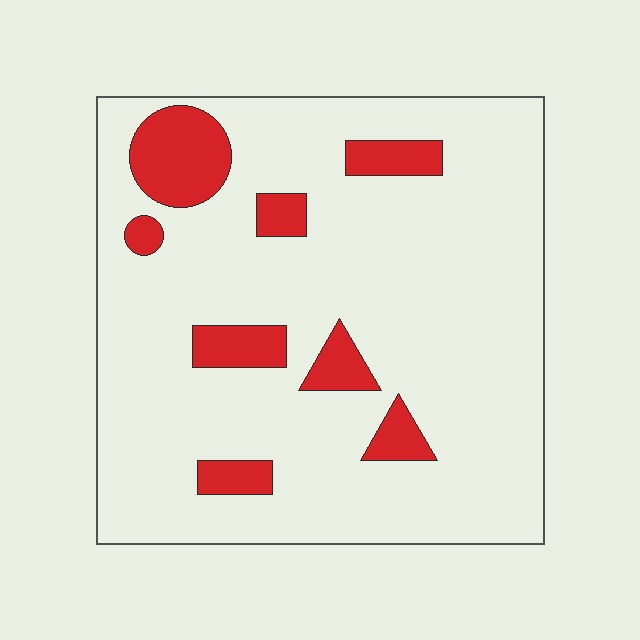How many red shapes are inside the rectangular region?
8.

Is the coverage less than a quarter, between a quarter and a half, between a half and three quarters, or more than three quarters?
Less than a quarter.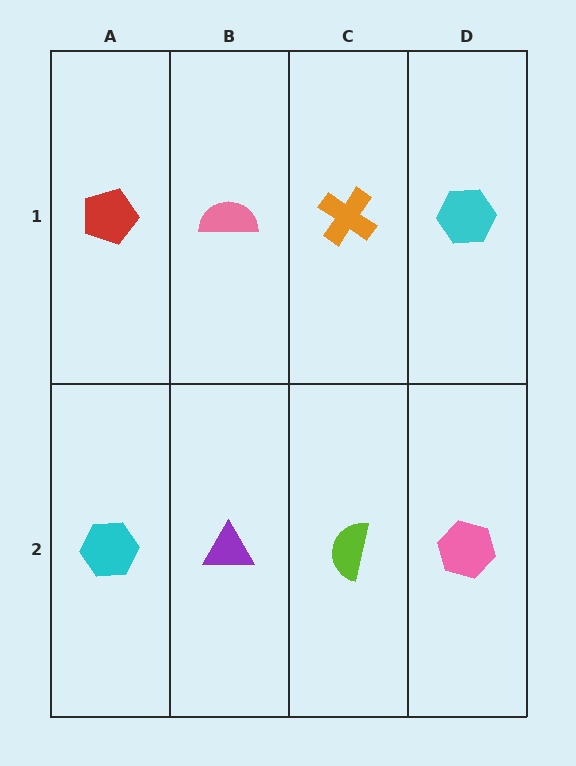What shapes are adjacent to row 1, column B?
A purple triangle (row 2, column B), a red pentagon (row 1, column A), an orange cross (row 1, column C).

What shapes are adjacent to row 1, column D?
A pink hexagon (row 2, column D), an orange cross (row 1, column C).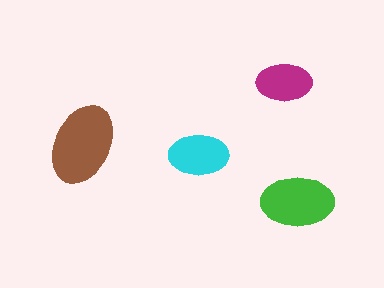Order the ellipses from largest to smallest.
the brown one, the green one, the cyan one, the magenta one.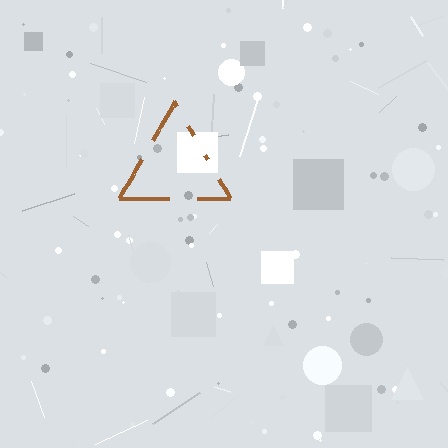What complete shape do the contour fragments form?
The contour fragments form a triangle.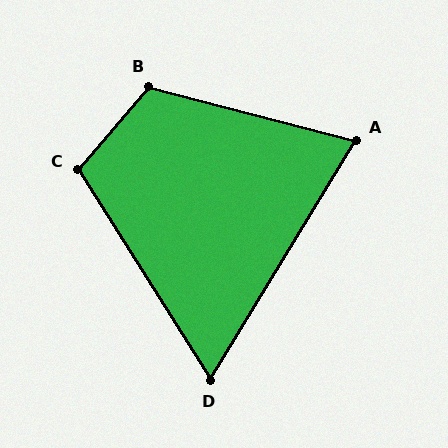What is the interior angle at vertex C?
Approximately 107 degrees (obtuse).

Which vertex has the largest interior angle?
B, at approximately 116 degrees.